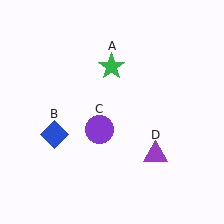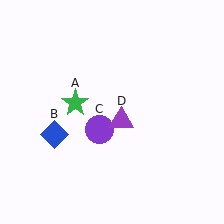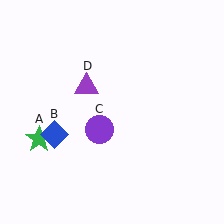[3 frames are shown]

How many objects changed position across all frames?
2 objects changed position: green star (object A), purple triangle (object D).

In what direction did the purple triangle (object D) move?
The purple triangle (object D) moved up and to the left.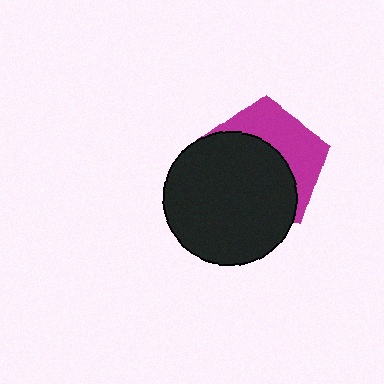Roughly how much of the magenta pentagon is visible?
A small part of it is visible (roughly 39%).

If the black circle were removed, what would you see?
You would see the complete magenta pentagon.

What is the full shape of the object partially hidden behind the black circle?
The partially hidden object is a magenta pentagon.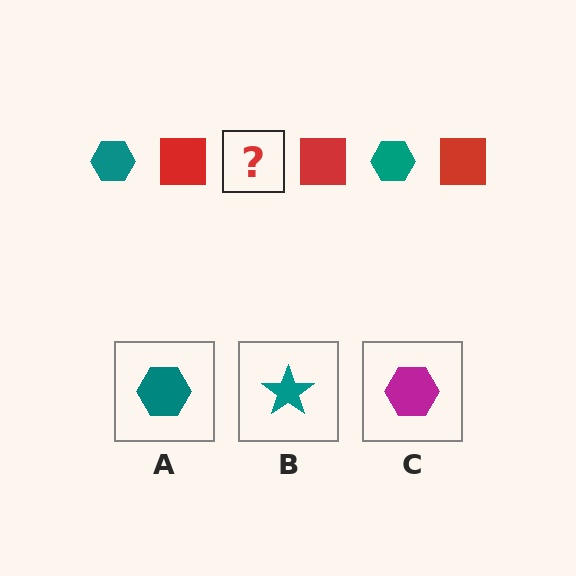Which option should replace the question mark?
Option A.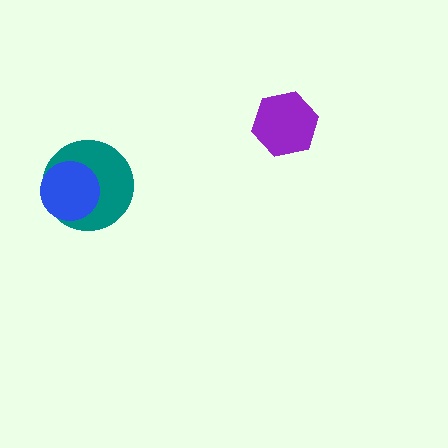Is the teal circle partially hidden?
Yes, it is partially covered by another shape.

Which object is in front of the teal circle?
The blue circle is in front of the teal circle.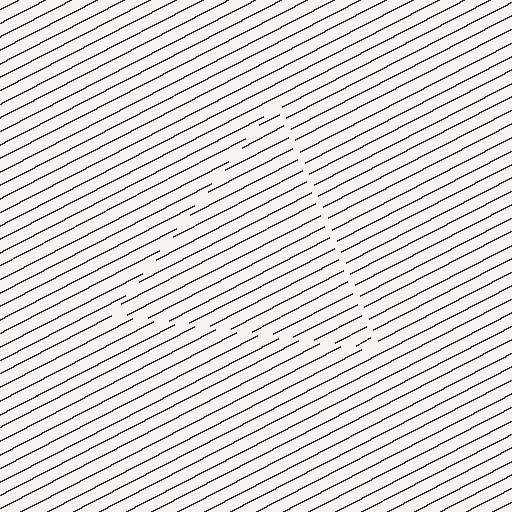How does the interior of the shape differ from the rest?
The interior of the shape contains the same grating, shifted by half a period — the contour is defined by the phase discontinuity where line-ends from the inner and outer gratings abut.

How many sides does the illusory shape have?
3 sides — the line-ends trace a triangle.